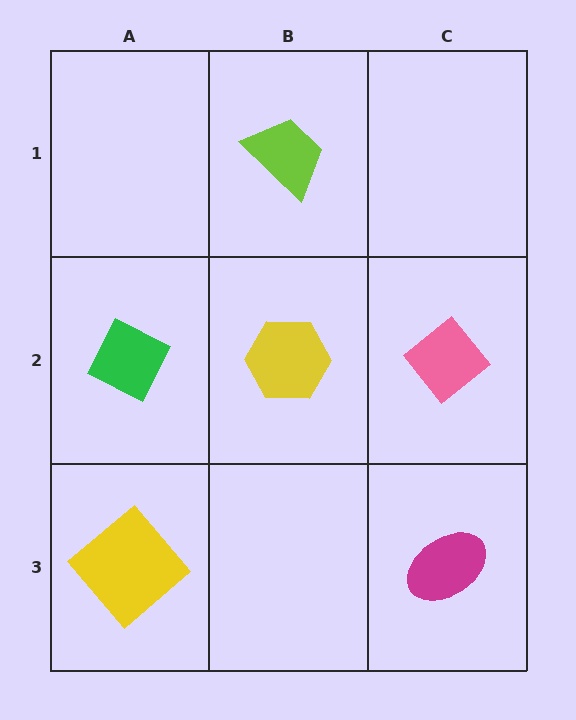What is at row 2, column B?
A yellow hexagon.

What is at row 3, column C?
A magenta ellipse.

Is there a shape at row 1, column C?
No, that cell is empty.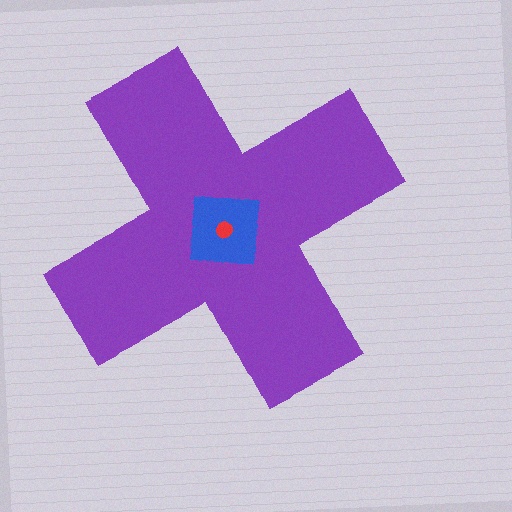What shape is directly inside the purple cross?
The blue square.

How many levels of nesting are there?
3.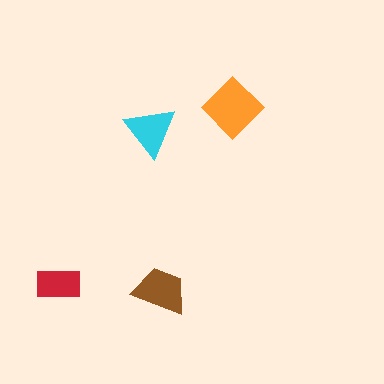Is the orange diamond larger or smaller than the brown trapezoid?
Larger.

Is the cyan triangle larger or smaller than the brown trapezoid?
Smaller.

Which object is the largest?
The orange diamond.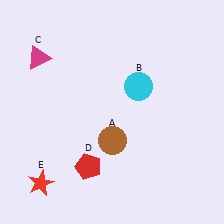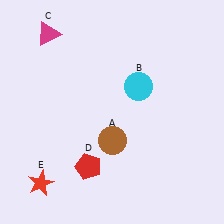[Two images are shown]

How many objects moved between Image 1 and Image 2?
1 object moved between the two images.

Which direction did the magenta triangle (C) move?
The magenta triangle (C) moved up.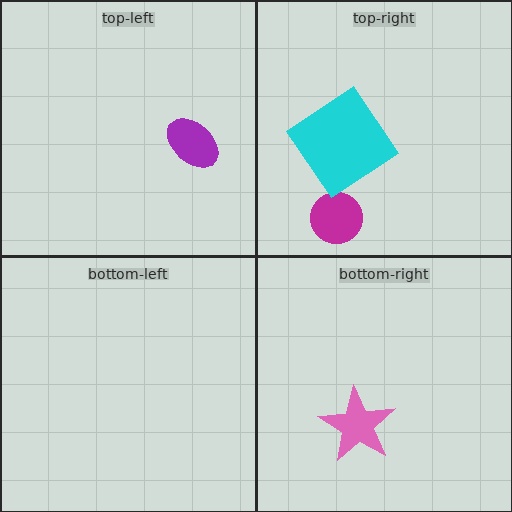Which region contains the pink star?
The bottom-right region.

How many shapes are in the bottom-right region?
1.